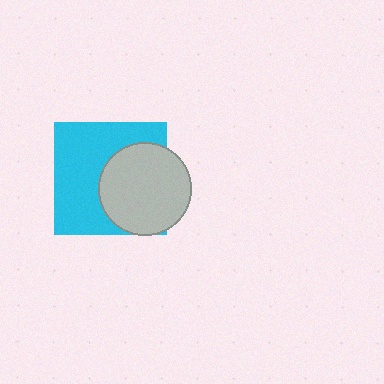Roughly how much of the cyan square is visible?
About half of it is visible (roughly 58%).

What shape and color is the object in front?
The object in front is a light gray circle.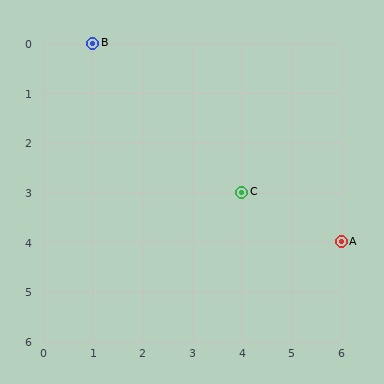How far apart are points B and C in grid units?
Points B and C are 3 columns and 3 rows apart (about 4.2 grid units diagonally).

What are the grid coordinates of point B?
Point B is at grid coordinates (1, 0).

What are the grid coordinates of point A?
Point A is at grid coordinates (6, 4).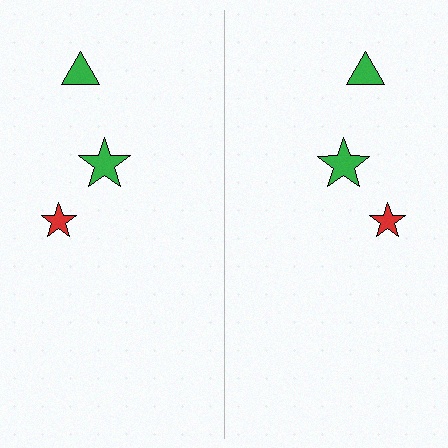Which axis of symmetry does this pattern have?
The pattern has a vertical axis of symmetry running through the center of the image.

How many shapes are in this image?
There are 6 shapes in this image.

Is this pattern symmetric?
Yes, this pattern has bilateral (reflection) symmetry.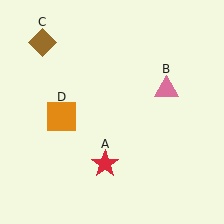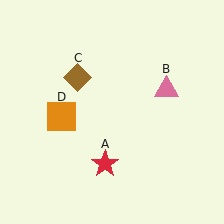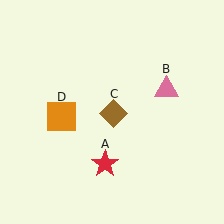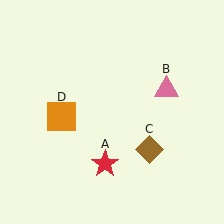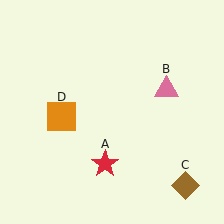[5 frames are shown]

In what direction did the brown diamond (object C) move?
The brown diamond (object C) moved down and to the right.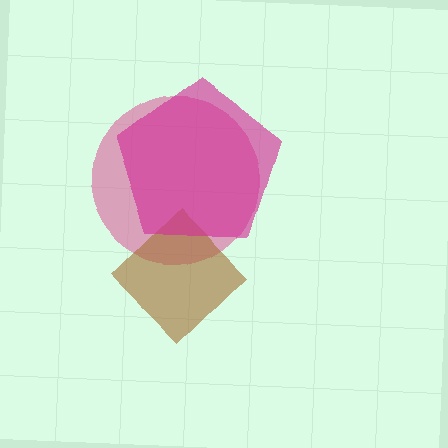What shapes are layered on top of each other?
The layered shapes are: a pink circle, a brown diamond, a magenta pentagon.